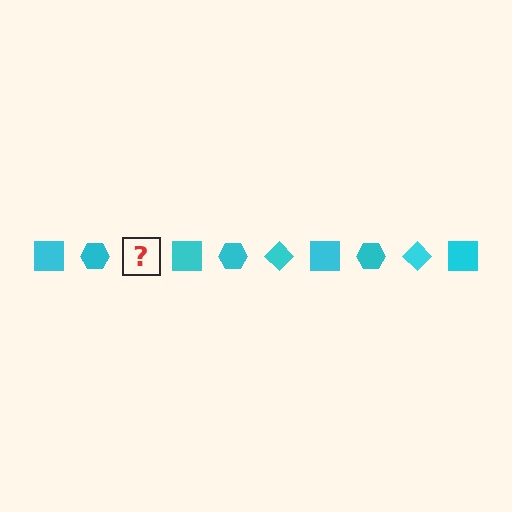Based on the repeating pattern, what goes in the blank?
The blank should be a cyan diamond.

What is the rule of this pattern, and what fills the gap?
The rule is that the pattern cycles through square, hexagon, diamond shapes in cyan. The gap should be filled with a cyan diamond.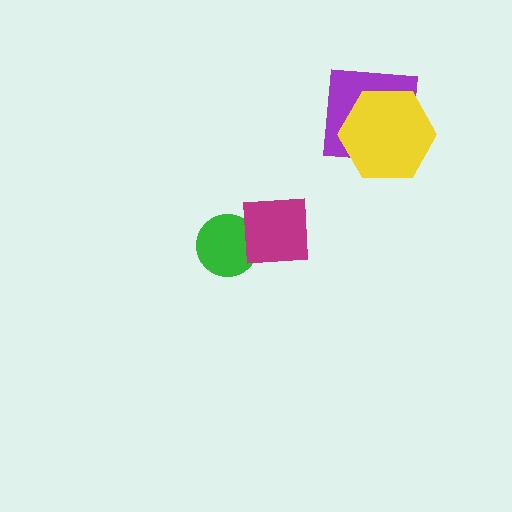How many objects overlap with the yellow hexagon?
1 object overlaps with the yellow hexagon.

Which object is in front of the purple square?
The yellow hexagon is in front of the purple square.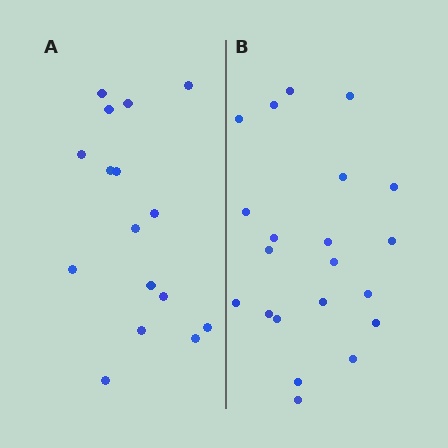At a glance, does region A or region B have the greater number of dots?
Region B (the right region) has more dots.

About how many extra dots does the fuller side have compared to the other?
Region B has about 5 more dots than region A.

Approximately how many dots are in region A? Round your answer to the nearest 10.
About 20 dots. (The exact count is 16, which rounds to 20.)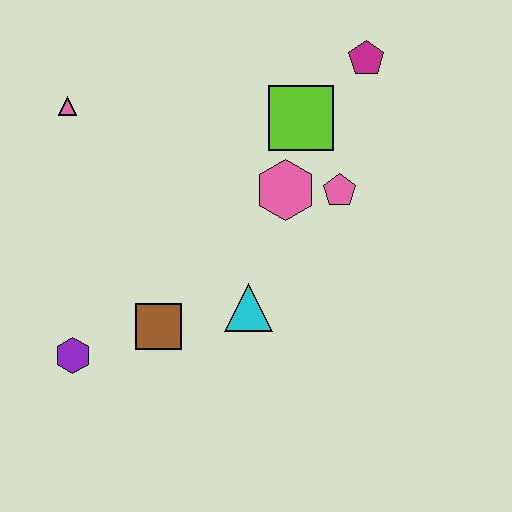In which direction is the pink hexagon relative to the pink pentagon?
The pink hexagon is to the left of the pink pentagon.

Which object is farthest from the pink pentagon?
The purple hexagon is farthest from the pink pentagon.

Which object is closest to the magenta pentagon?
The lime square is closest to the magenta pentagon.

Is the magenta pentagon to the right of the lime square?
Yes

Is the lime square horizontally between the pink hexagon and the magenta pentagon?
Yes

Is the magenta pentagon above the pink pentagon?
Yes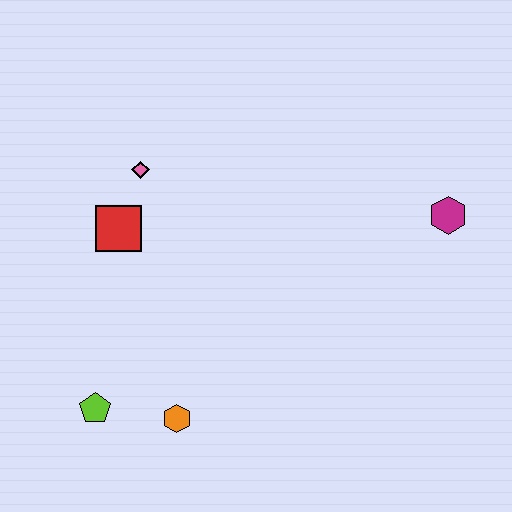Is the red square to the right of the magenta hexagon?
No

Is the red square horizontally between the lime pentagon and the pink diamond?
Yes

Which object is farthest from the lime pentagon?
The magenta hexagon is farthest from the lime pentagon.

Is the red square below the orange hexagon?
No